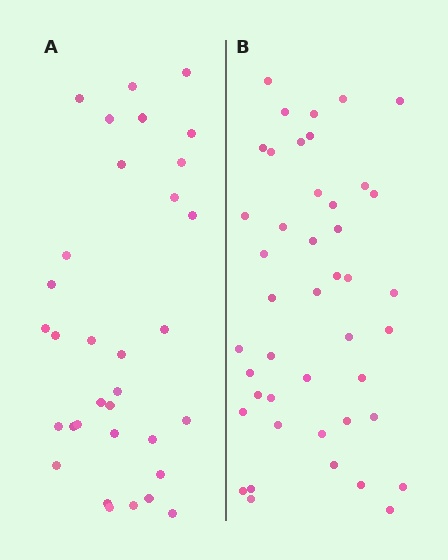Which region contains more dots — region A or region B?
Region B (the right region) has more dots.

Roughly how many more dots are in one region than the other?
Region B has roughly 12 or so more dots than region A.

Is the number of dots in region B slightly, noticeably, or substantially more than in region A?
Region B has noticeably more, but not dramatically so. The ratio is roughly 1.3 to 1.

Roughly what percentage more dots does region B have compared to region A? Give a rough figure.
About 35% more.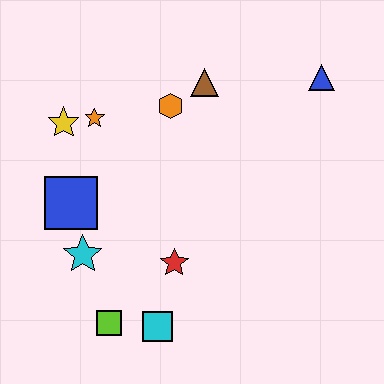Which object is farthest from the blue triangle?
The lime square is farthest from the blue triangle.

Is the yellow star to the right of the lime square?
No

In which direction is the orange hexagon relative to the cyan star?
The orange hexagon is above the cyan star.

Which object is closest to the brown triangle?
The orange hexagon is closest to the brown triangle.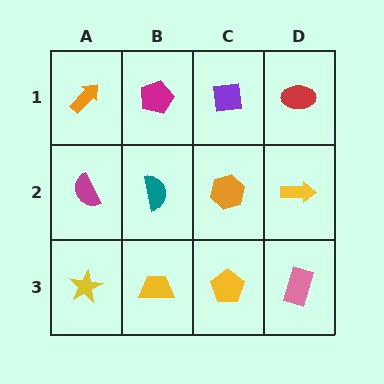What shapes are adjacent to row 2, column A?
An orange arrow (row 1, column A), a yellow star (row 3, column A), a teal semicircle (row 2, column B).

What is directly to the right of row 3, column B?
A yellow pentagon.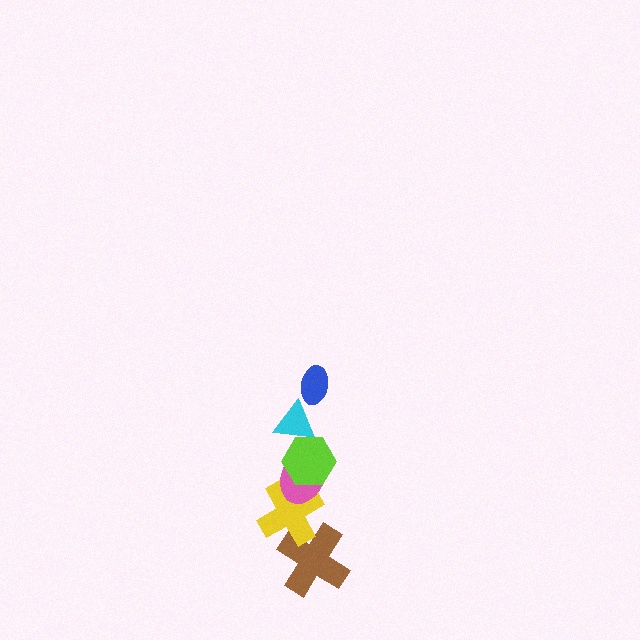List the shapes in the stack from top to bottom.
From top to bottom: the blue ellipse, the cyan triangle, the lime hexagon, the pink ellipse, the yellow cross, the brown cross.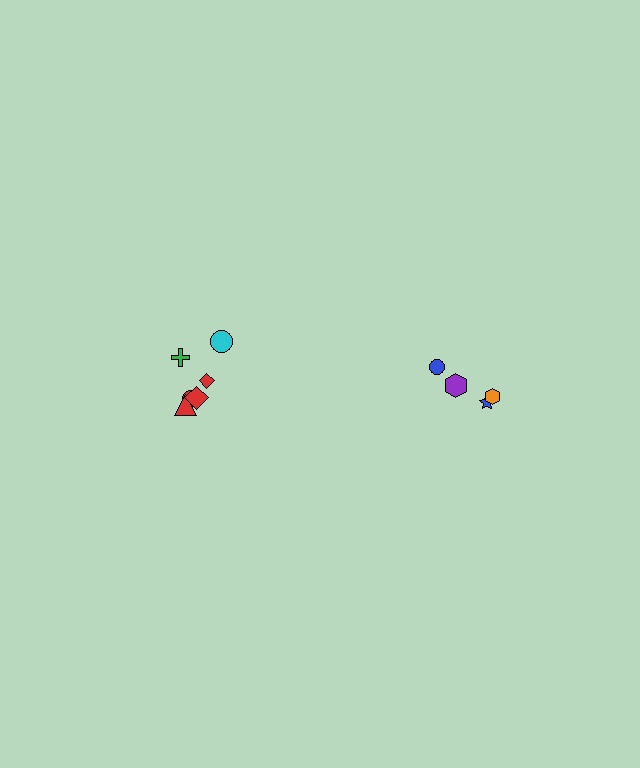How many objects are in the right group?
There are 4 objects.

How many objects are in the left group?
There are 6 objects.